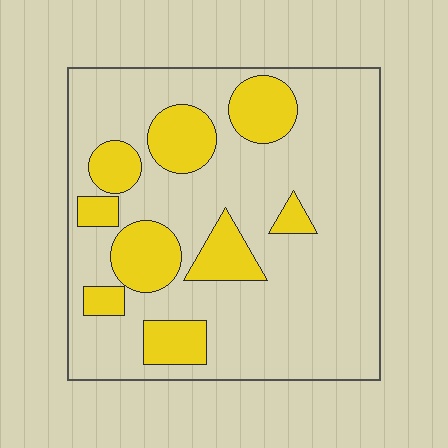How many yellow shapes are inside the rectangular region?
9.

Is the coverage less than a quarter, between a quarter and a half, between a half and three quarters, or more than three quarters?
Less than a quarter.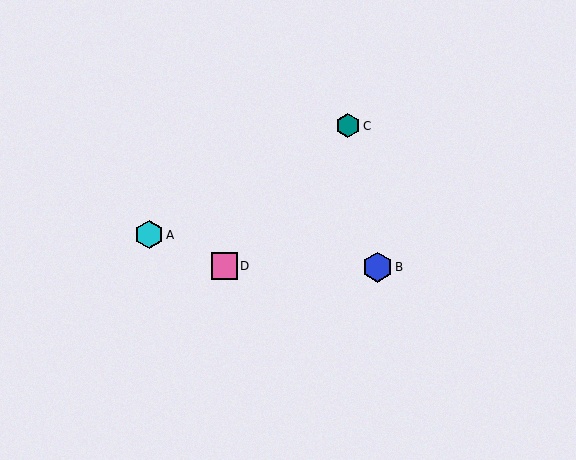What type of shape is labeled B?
Shape B is a blue hexagon.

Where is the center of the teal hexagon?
The center of the teal hexagon is at (348, 126).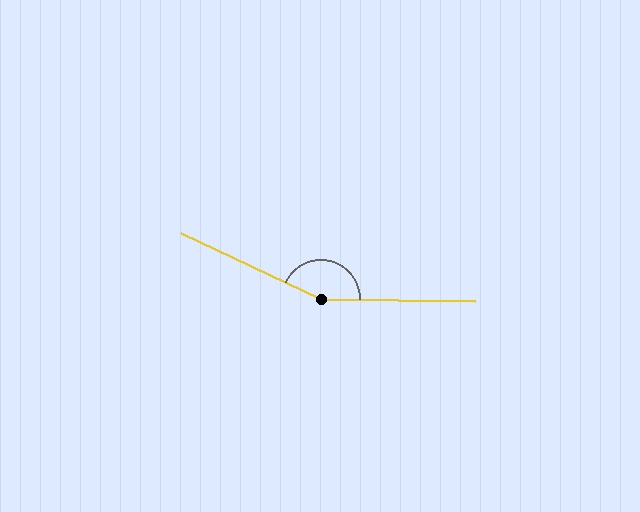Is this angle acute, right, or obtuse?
It is obtuse.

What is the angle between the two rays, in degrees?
Approximately 155 degrees.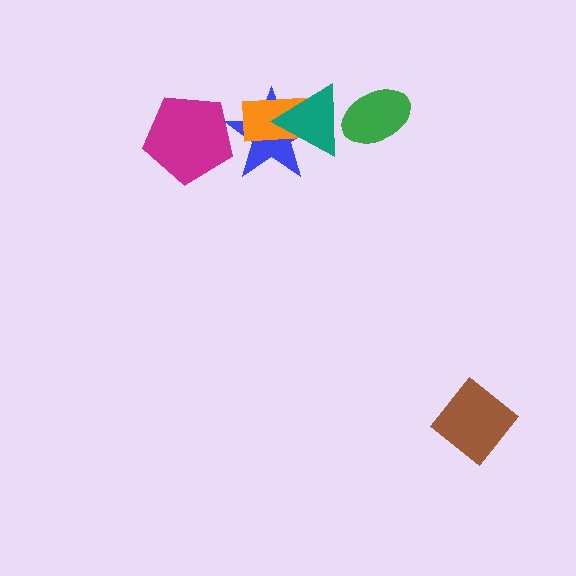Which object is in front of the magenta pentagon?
The blue star is in front of the magenta pentagon.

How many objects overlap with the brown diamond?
0 objects overlap with the brown diamond.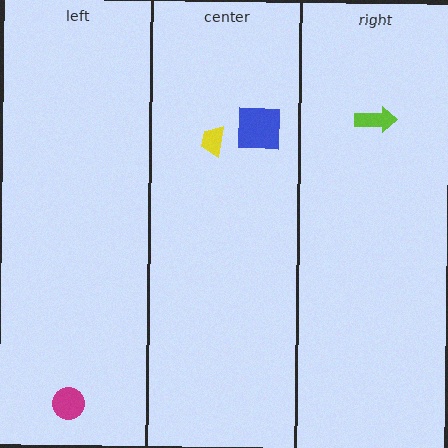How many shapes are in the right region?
1.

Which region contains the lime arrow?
The right region.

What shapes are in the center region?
The yellow trapezoid, the blue square.